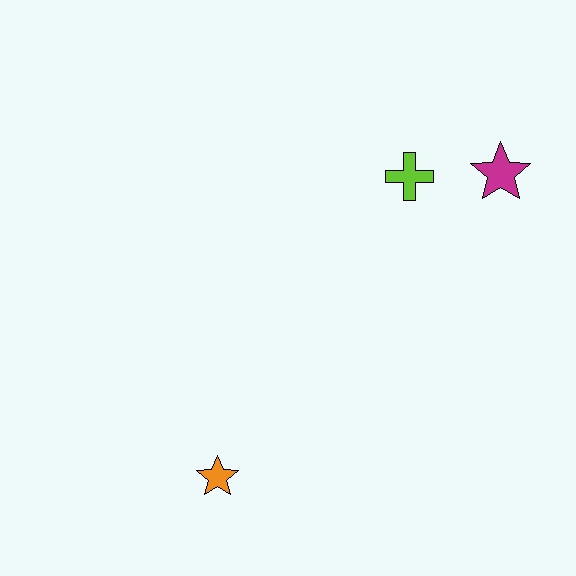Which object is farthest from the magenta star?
The orange star is farthest from the magenta star.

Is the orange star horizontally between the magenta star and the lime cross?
No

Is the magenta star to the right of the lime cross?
Yes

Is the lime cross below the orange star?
No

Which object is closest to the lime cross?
The magenta star is closest to the lime cross.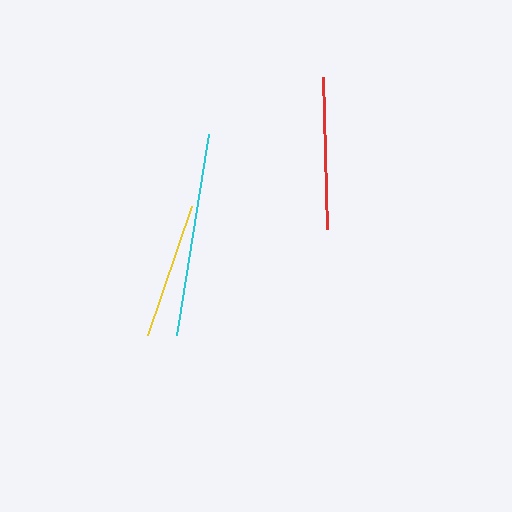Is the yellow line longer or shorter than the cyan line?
The cyan line is longer than the yellow line.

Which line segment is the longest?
The cyan line is the longest at approximately 203 pixels.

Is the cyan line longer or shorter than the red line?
The cyan line is longer than the red line.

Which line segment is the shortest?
The yellow line is the shortest at approximately 136 pixels.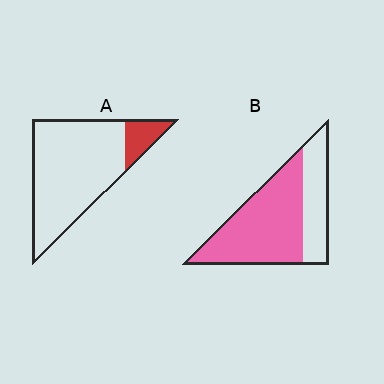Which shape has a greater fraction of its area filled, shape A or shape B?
Shape B.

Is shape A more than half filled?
No.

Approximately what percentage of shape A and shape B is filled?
A is approximately 15% and B is approximately 70%.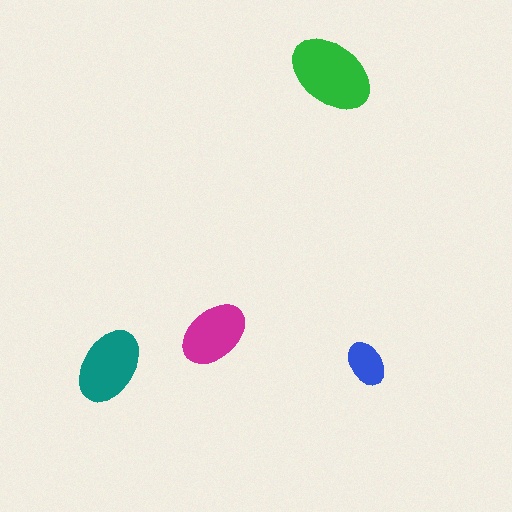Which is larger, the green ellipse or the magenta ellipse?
The green one.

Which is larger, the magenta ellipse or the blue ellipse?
The magenta one.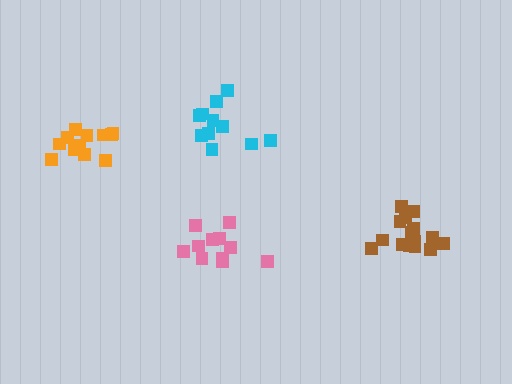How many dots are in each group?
Group 1: 11 dots, Group 2: 12 dots, Group 3: 15 dots, Group 4: 11 dots (49 total).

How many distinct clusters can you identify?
There are 4 distinct clusters.